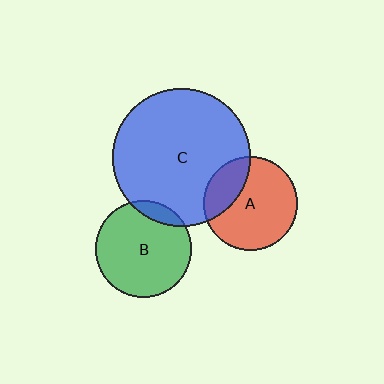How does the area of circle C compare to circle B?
Approximately 2.1 times.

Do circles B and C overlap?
Yes.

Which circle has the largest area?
Circle C (blue).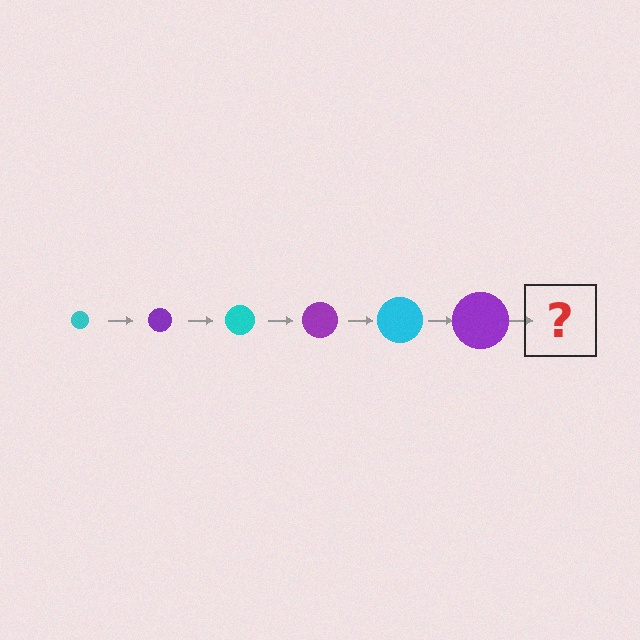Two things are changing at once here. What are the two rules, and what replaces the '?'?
The two rules are that the circle grows larger each step and the color cycles through cyan and purple. The '?' should be a cyan circle, larger than the previous one.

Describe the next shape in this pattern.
It should be a cyan circle, larger than the previous one.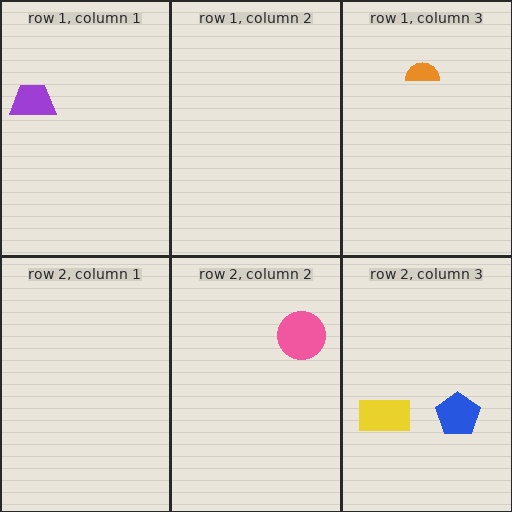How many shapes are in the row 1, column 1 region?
1.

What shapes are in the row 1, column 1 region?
The purple trapezoid.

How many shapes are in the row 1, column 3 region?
1.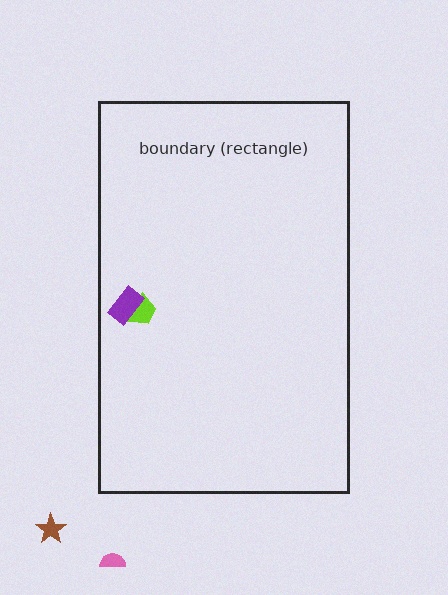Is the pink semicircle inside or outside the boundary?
Outside.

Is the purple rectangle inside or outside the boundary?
Inside.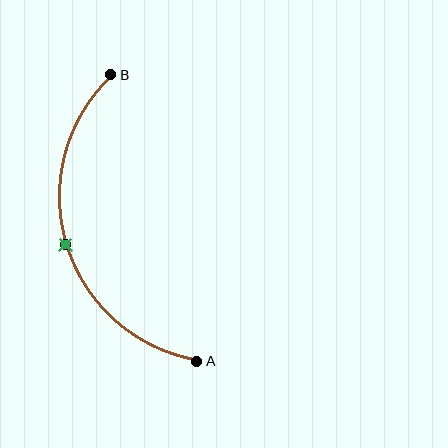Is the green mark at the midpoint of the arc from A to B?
Yes. The green mark lies on the arc at equal arc-length from both A and B — it is the arc midpoint.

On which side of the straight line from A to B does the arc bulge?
The arc bulges to the left of the straight line connecting A and B.